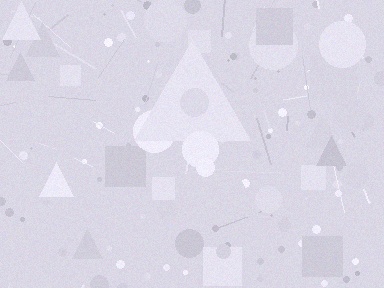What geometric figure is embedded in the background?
A triangle is embedded in the background.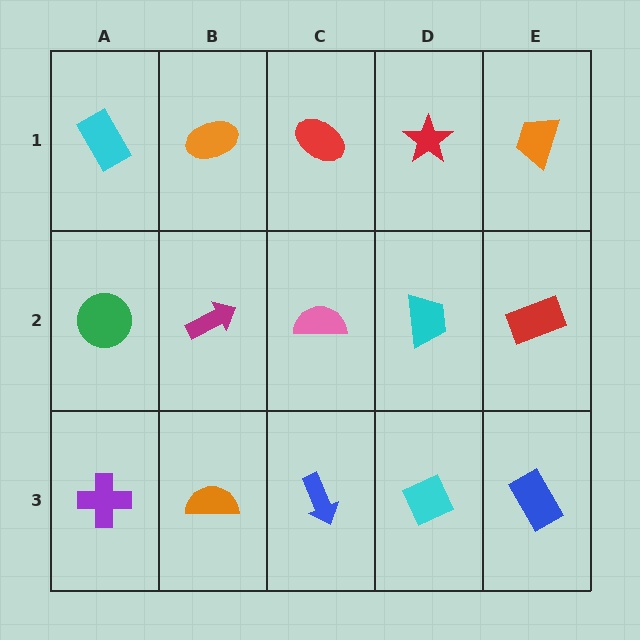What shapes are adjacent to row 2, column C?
A red ellipse (row 1, column C), a blue arrow (row 3, column C), a magenta arrow (row 2, column B), a cyan trapezoid (row 2, column D).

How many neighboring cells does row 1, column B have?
3.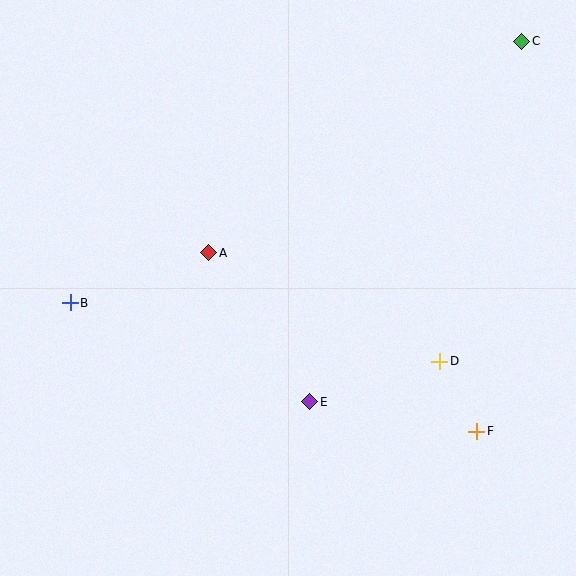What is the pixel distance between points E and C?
The distance between E and C is 418 pixels.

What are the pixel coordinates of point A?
Point A is at (209, 253).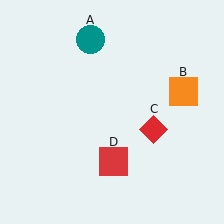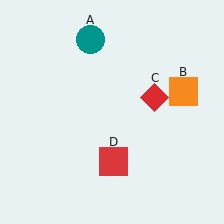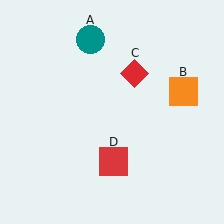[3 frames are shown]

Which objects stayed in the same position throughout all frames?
Teal circle (object A) and orange square (object B) and red square (object D) remained stationary.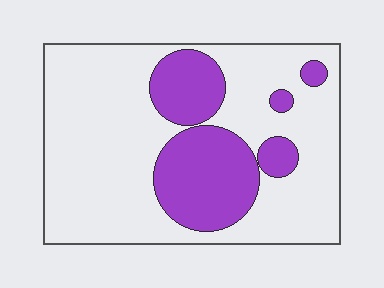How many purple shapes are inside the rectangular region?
5.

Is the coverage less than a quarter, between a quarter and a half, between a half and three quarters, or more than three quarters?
Between a quarter and a half.